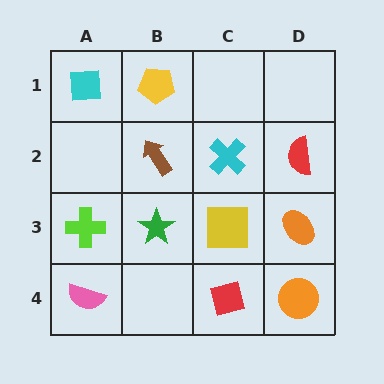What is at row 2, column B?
A brown arrow.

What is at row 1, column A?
A cyan square.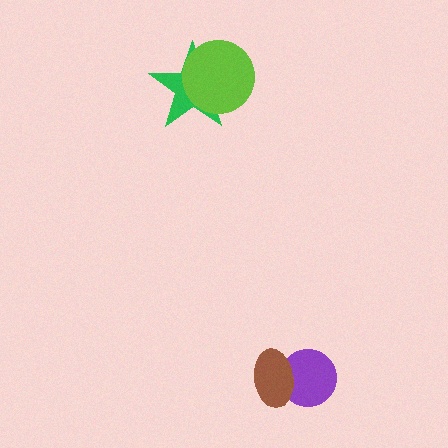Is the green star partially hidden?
Yes, it is partially covered by another shape.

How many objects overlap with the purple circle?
1 object overlaps with the purple circle.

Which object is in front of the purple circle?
The brown ellipse is in front of the purple circle.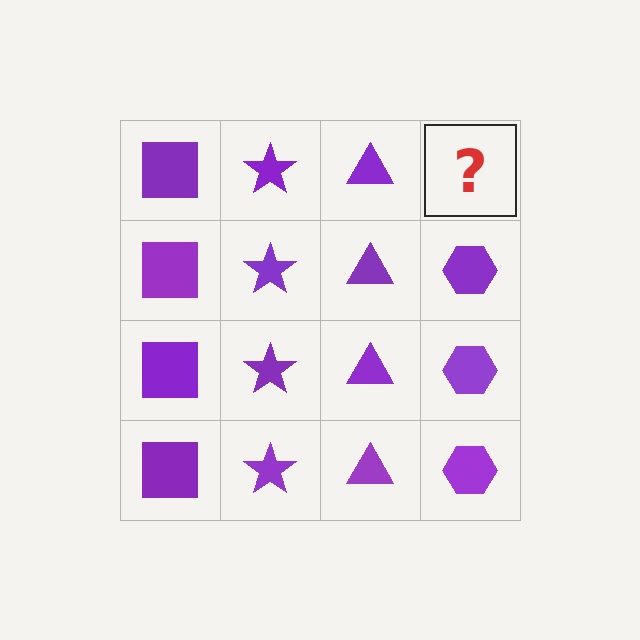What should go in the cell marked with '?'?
The missing cell should contain a purple hexagon.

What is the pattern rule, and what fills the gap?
The rule is that each column has a consistent shape. The gap should be filled with a purple hexagon.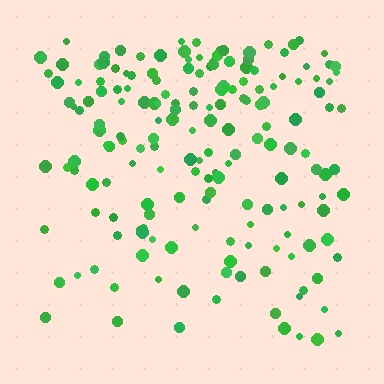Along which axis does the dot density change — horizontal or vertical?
Vertical.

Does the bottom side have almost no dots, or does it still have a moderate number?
Still a moderate number, just noticeably fewer than the top.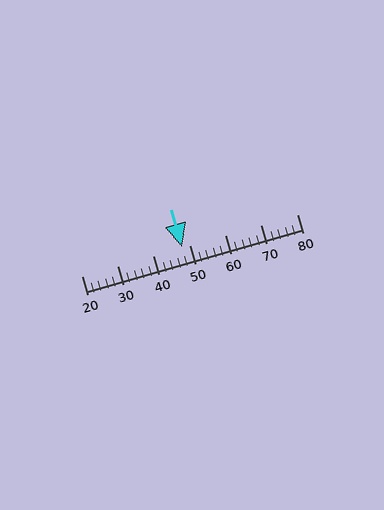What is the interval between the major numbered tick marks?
The major tick marks are spaced 10 units apart.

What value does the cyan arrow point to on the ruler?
The cyan arrow points to approximately 48.